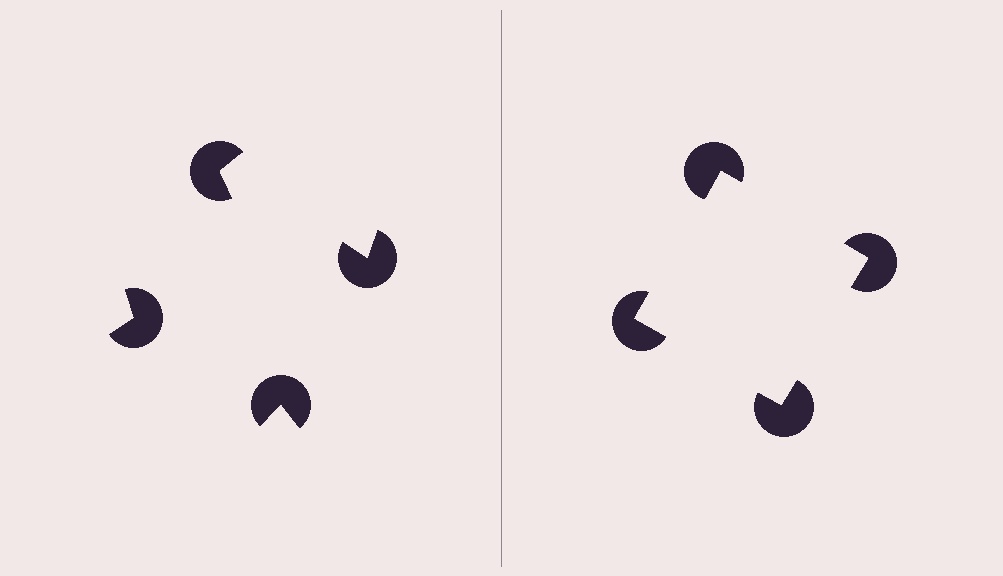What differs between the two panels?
The pac-man discs are positioned identically on both sides; only the wedge orientations differ. On the right they align to a square; on the left they are misaligned.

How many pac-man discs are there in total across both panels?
8 — 4 on each side.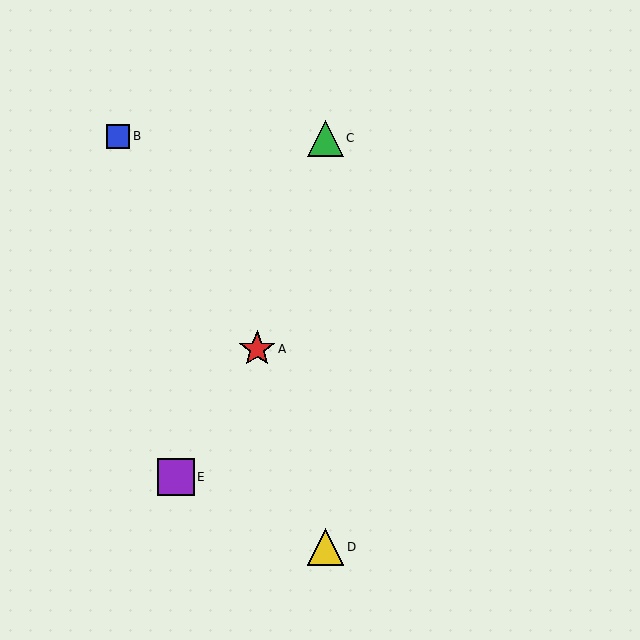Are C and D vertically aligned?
Yes, both are at x≈325.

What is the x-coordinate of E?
Object E is at x≈176.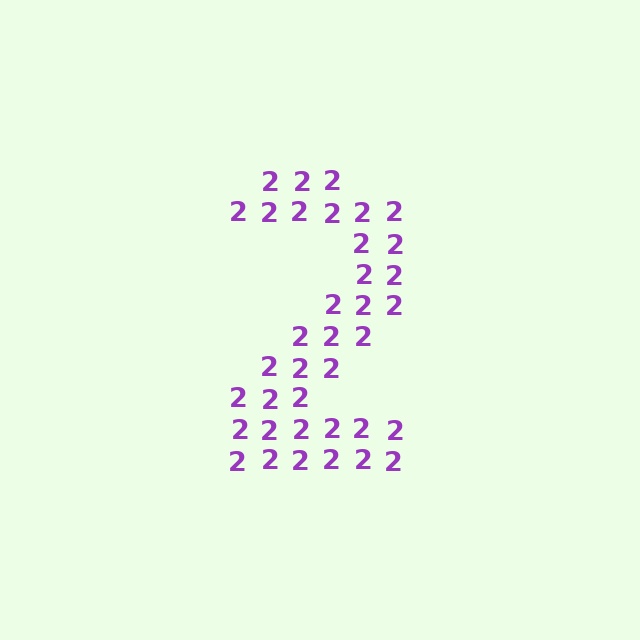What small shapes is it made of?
It is made of small digit 2's.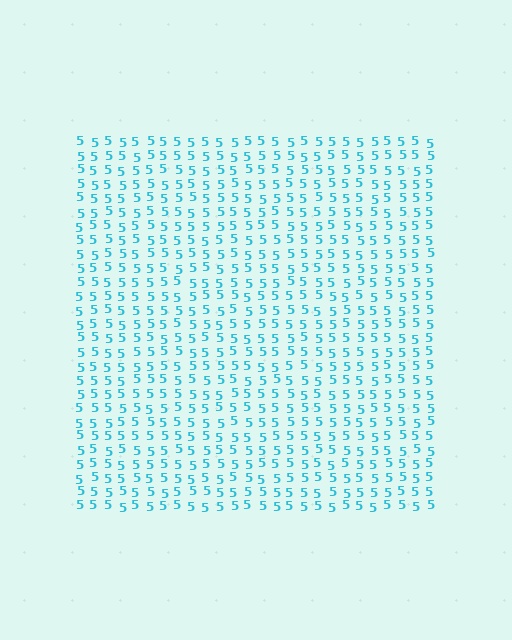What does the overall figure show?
The overall figure shows a square.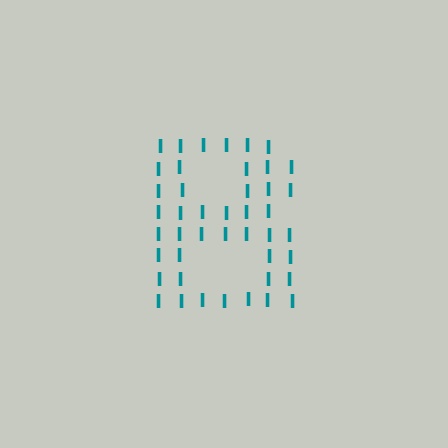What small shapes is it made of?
It is made of small letter I's.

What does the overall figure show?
The overall figure shows the letter B.